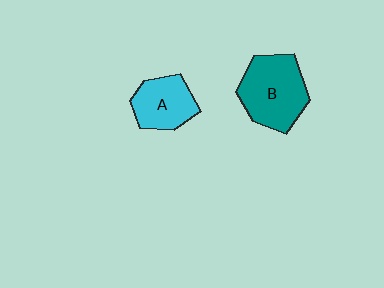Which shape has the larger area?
Shape B (teal).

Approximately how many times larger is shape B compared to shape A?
Approximately 1.5 times.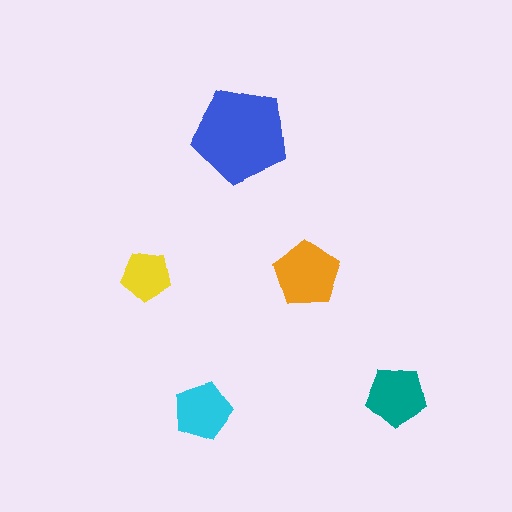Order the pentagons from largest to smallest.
the blue one, the orange one, the teal one, the cyan one, the yellow one.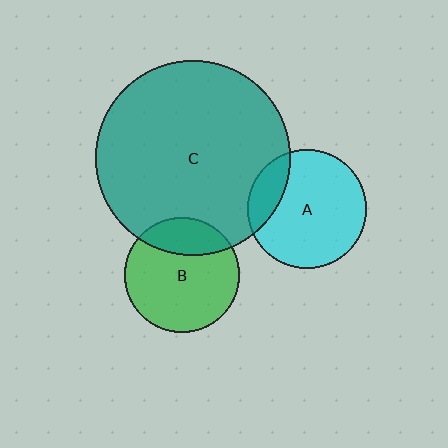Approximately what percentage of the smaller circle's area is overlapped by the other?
Approximately 20%.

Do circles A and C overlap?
Yes.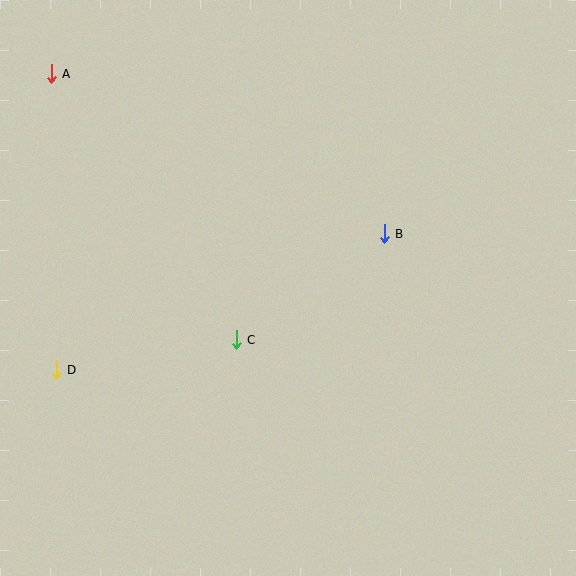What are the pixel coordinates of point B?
Point B is at (384, 234).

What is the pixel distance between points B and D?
The distance between B and D is 355 pixels.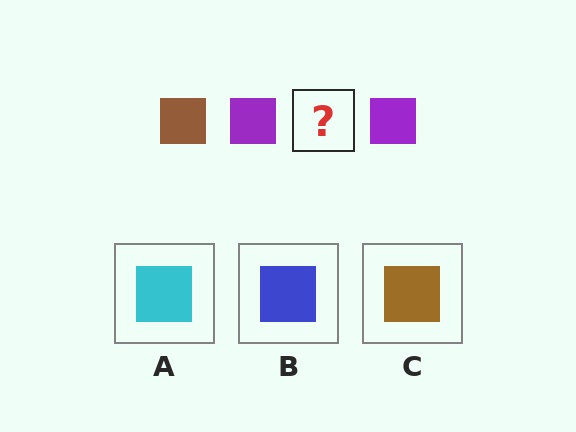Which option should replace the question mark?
Option C.